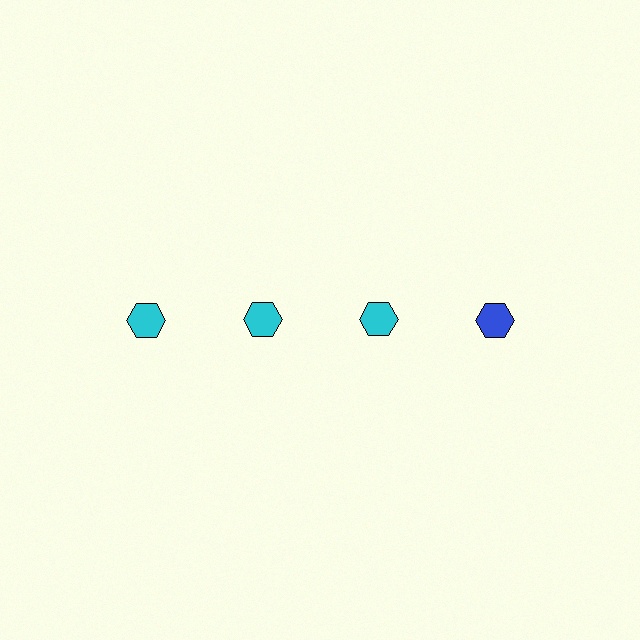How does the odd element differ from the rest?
It has a different color: blue instead of cyan.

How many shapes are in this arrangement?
There are 4 shapes arranged in a grid pattern.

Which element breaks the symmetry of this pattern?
The blue hexagon in the top row, second from right column breaks the symmetry. All other shapes are cyan hexagons.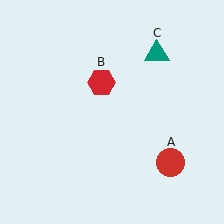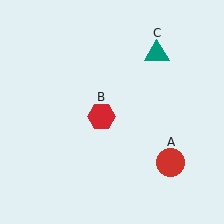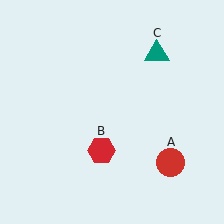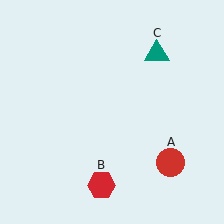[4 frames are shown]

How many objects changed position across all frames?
1 object changed position: red hexagon (object B).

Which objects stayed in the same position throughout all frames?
Red circle (object A) and teal triangle (object C) remained stationary.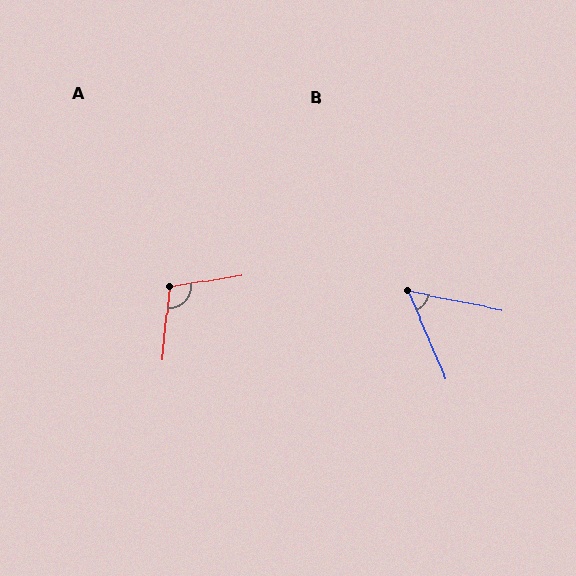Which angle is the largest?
A, at approximately 104 degrees.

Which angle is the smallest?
B, at approximately 56 degrees.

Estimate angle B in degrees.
Approximately 56 degrees.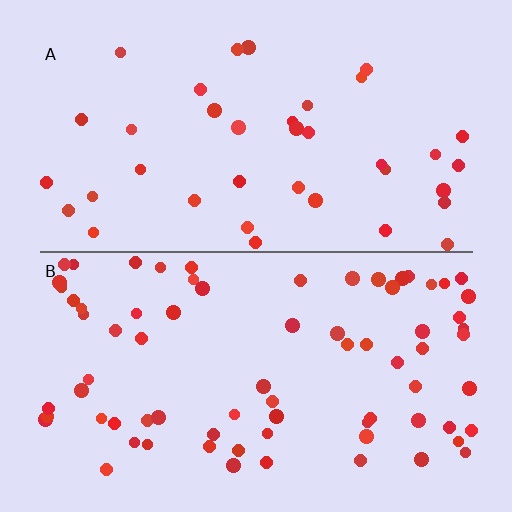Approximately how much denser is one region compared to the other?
Approximately 2.0× — region B over region A.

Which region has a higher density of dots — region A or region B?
B (the bottom).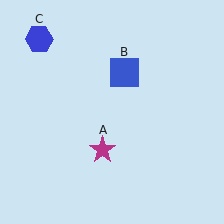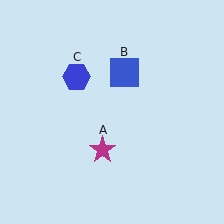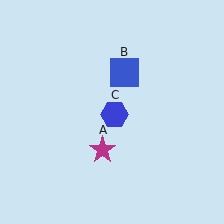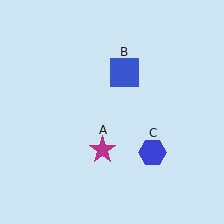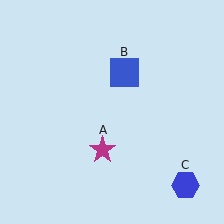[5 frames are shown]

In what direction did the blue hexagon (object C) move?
The blue hexagon (object C) moved down and to the right.